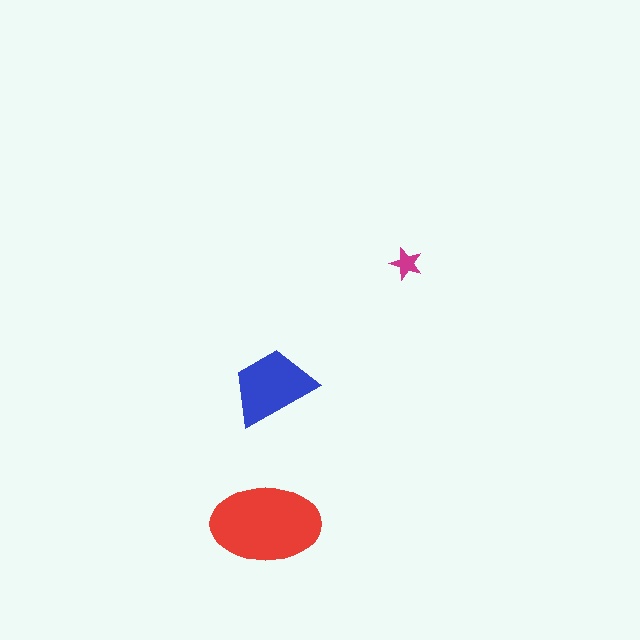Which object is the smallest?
The magenta star.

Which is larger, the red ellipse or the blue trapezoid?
The red ellipse.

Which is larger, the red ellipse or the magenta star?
The red ellipse.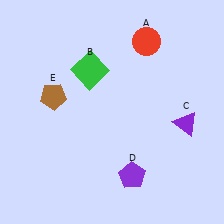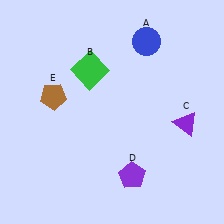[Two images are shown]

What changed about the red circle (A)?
In Image 1, A is red. In Image 2, it changed to blue.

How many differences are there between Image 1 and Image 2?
There is 1 difference between the two images.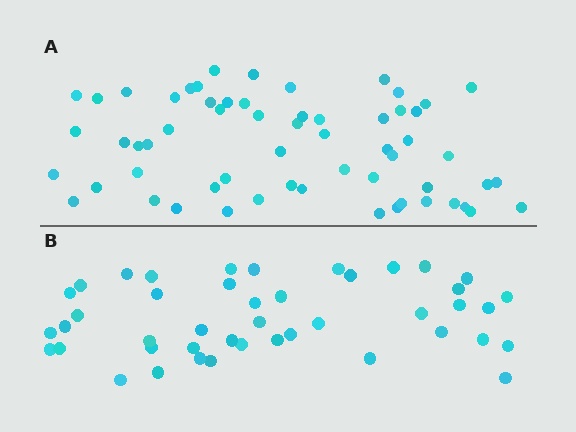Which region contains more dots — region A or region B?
Region A (the top region) has more dots.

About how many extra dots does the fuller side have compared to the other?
Region A has approximately 15 more dots than region B.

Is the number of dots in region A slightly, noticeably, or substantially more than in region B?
Region A has noticeably more, but not dramatically so. The ratio is roughly 1.4 to 1.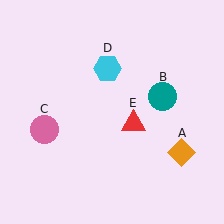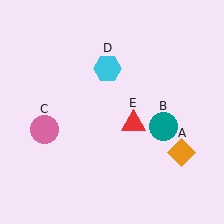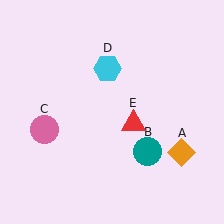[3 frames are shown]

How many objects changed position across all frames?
1 object changed position: teal circle (object B).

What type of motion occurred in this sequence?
The teal circle (object B) rotated clockwise around the center of the scene.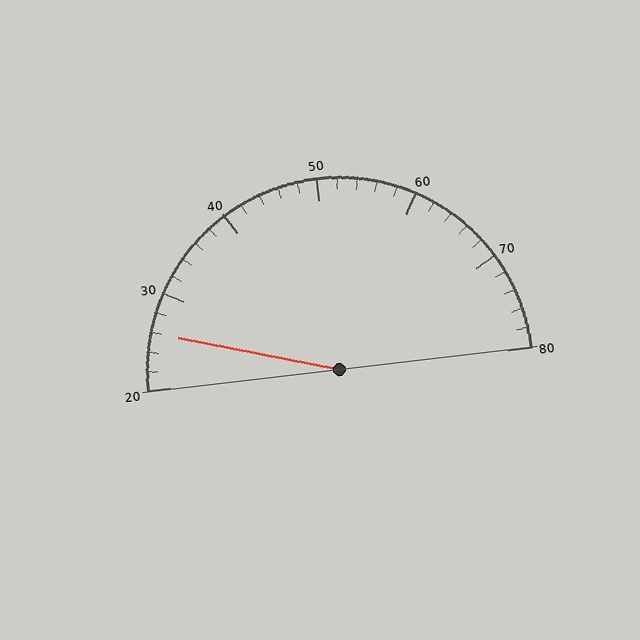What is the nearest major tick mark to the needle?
The nearest major tick mark is 30.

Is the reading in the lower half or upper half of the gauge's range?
The reading is in the lower half of the range (20 to 80).